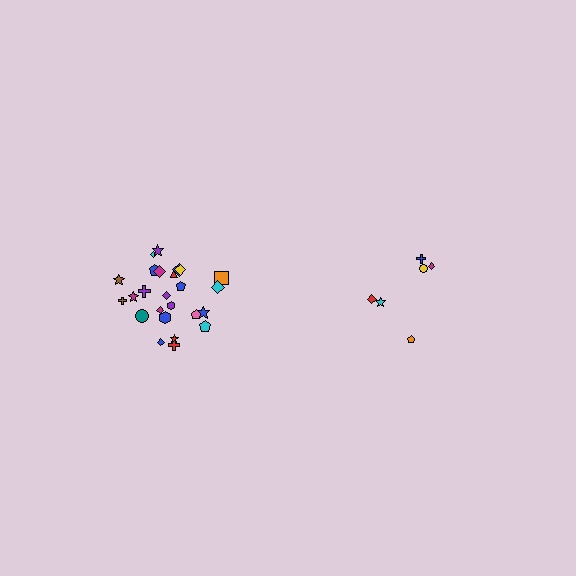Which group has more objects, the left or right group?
The left group.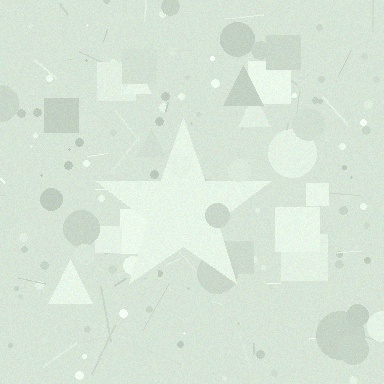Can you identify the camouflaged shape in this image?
The camouflaged shape is a star.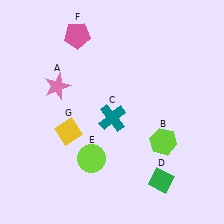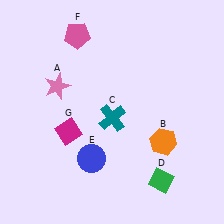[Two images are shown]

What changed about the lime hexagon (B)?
In Image 1, B is lime. In Image 2, it changed to orange.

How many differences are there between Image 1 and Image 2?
There are 3 differences between the two images.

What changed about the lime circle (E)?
In Image 1, E is lime. In Image 2, it changed to blue.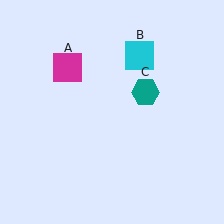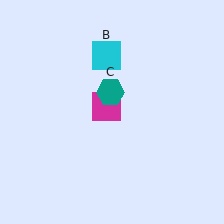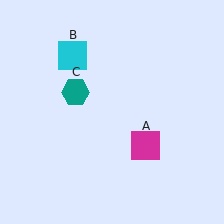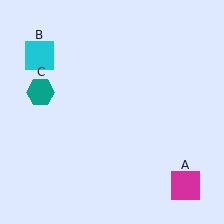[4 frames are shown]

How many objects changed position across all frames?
3 objects changed position: magenta square (object A), cyan square (object B), teal hexagon (object C).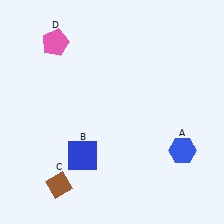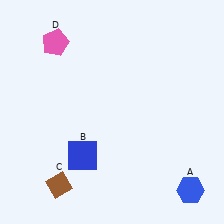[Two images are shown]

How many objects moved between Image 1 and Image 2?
1 object moved between the two images.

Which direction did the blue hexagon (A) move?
The blue hexagon (A) moved down.